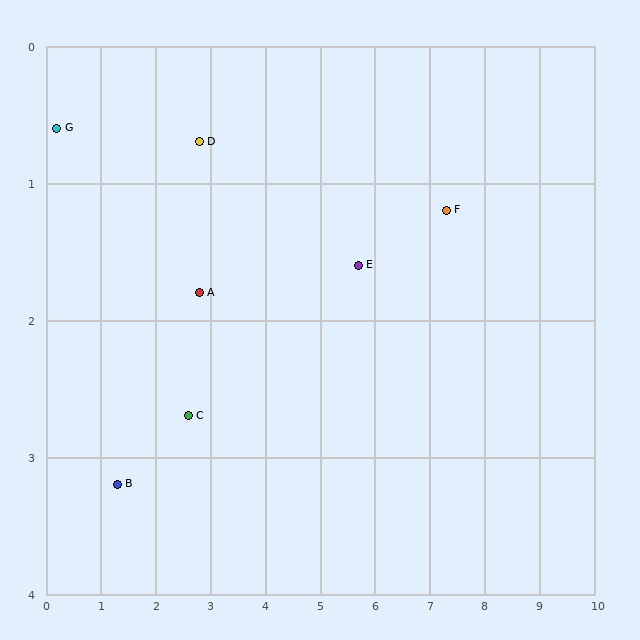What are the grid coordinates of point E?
Point E is at approximately (5.7, 1.6).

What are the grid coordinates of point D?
Point D is at approximately (2.8, 0.7).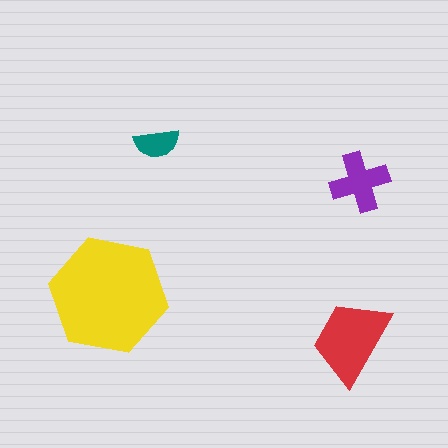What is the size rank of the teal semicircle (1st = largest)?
4th.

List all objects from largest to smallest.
The yellow hexagon, the red trapezoid, the purple cross, the teal semicircle.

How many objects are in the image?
There are 4 objects in the image.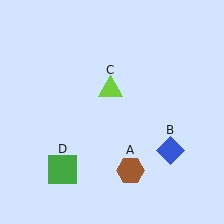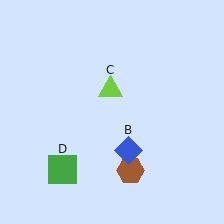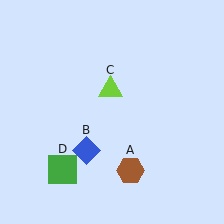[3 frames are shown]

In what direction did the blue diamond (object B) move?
The blue diamond (object B) moved left.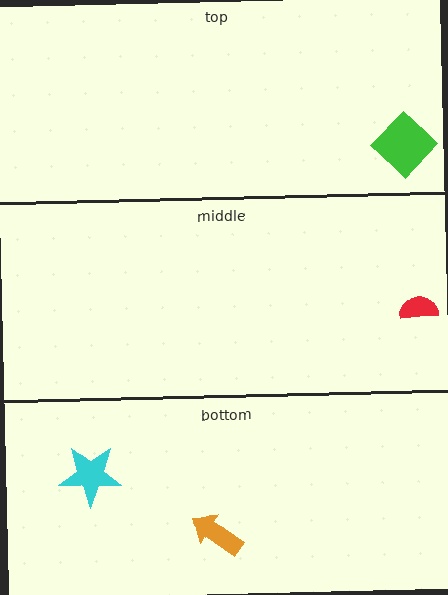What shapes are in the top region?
The green diamond.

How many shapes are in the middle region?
1.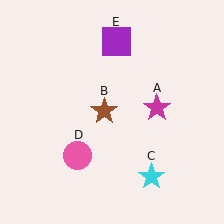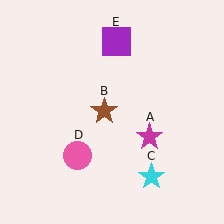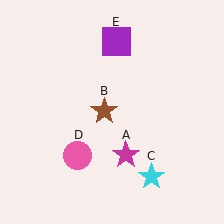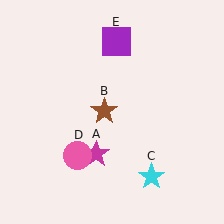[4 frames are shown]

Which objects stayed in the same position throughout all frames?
Brown star (object B) and cyan star (object C) and pink circle (object D) and purple square (object E) remained stationary.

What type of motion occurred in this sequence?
The magenta star (object A) rotated clockwise around the center of the scene.